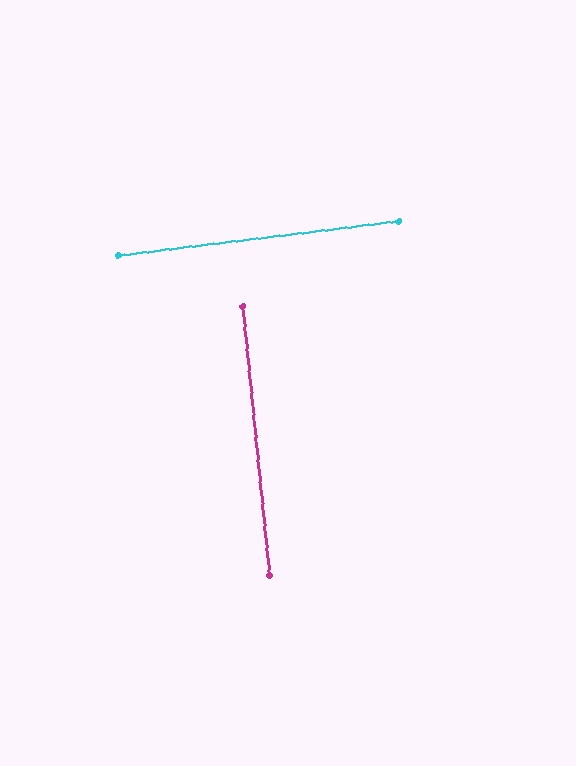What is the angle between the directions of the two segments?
Approximately 89 degrees.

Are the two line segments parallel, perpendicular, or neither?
Perpendicular — they meet at approximately 89°.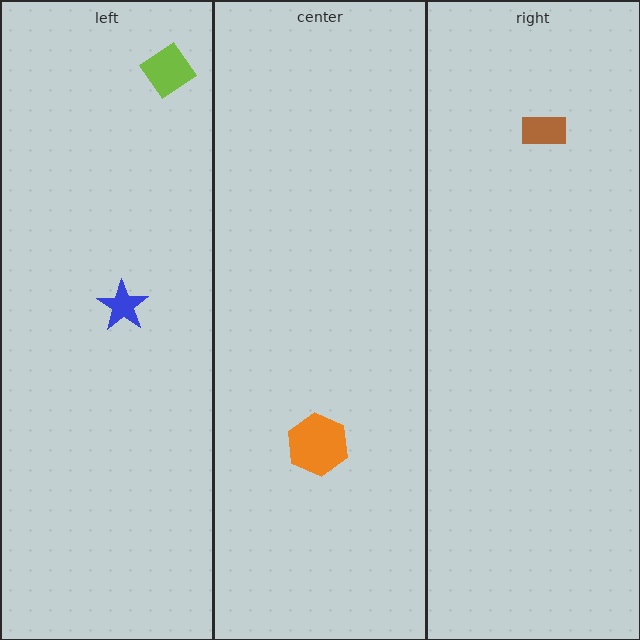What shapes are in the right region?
The brown rectangle.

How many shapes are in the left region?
2.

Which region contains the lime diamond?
The left region.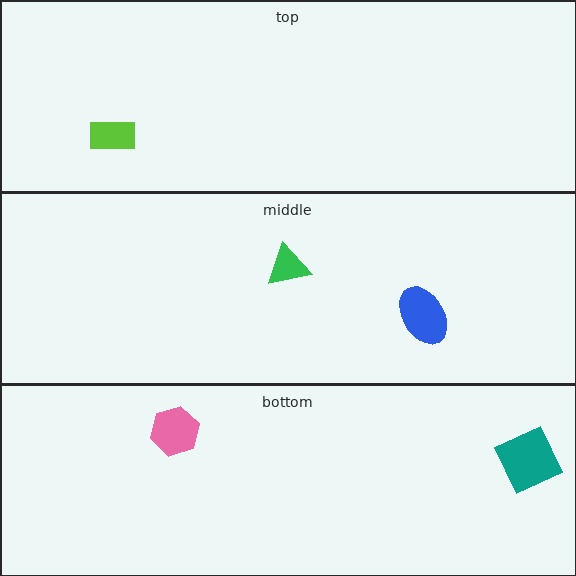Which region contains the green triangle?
The middle region.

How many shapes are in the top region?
1.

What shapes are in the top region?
The lime rectangle.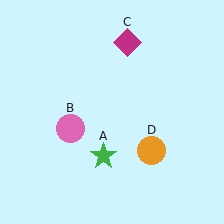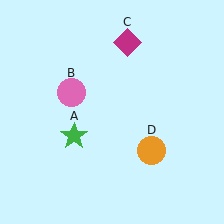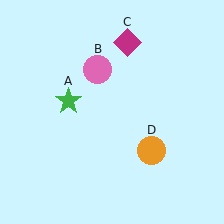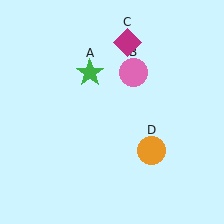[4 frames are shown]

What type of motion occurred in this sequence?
The green star (object A), pink circle (object B) rotated clockwise around the center of the scene.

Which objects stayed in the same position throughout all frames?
Magenta diamond (object C) and orange circle (object D) remained stationary.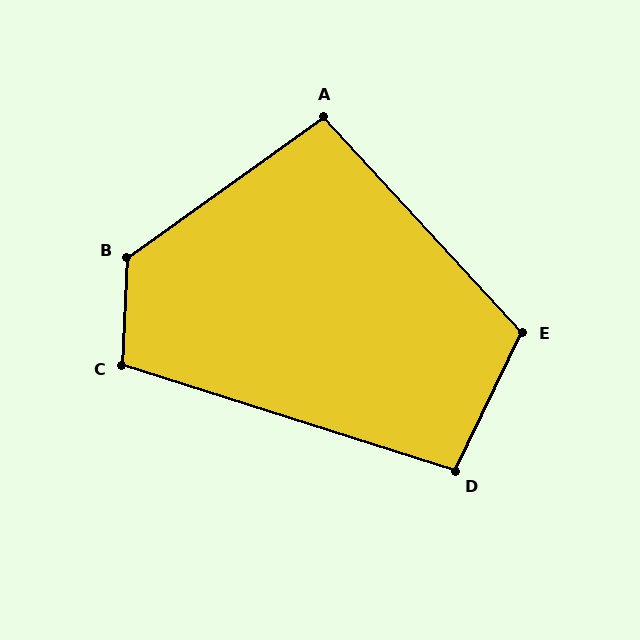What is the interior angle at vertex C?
Approximately 105 degrees (obtuse).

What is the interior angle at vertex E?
Approximately 111 degrees (obtuse).